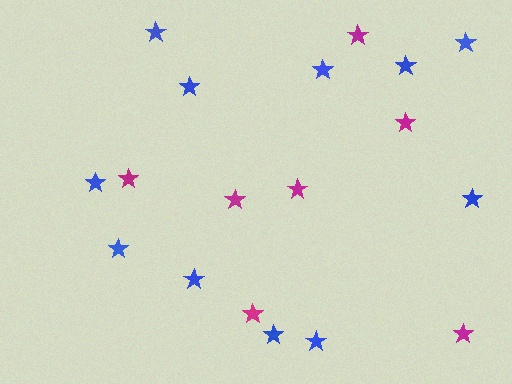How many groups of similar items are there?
There are 2 groups: one group of magenta stars (7) and one group of blue stars (11).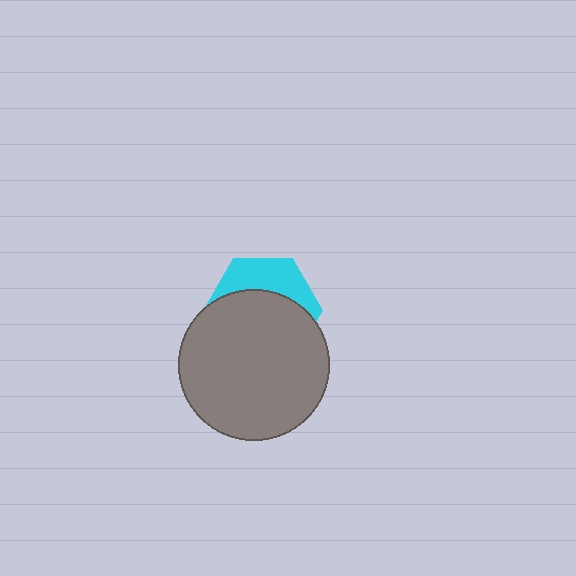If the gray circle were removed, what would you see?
You would see the complete cyan hexagon.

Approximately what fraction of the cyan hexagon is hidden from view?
Roughly 65% of the cyan hexagon is hidden behind the gray circle.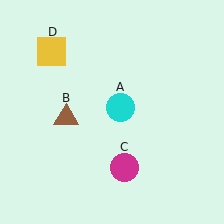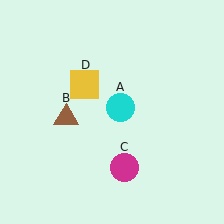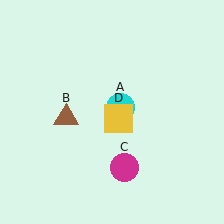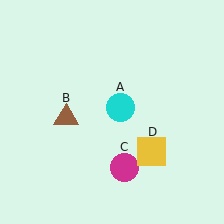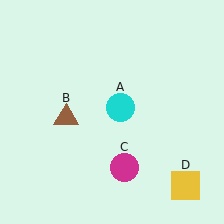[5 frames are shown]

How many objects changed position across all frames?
1 object changed position: yellow square (object D).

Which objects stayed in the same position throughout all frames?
Cyan circle (object A) and brown triangle (object B) and magenta circle (object C) remained stationary.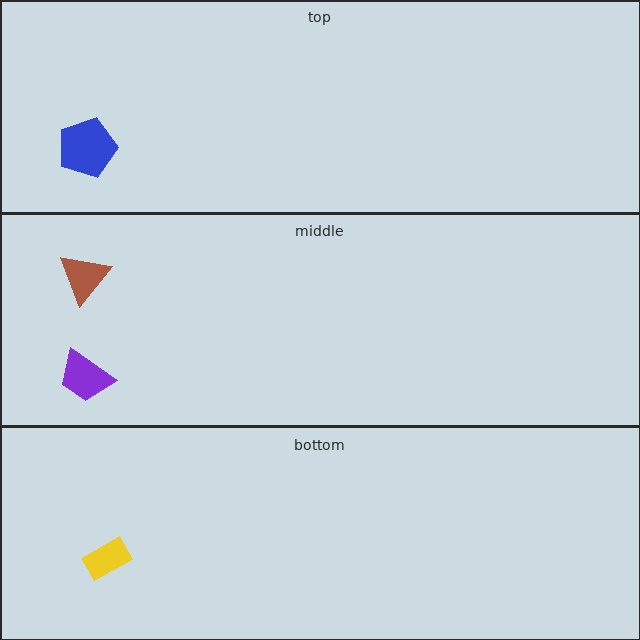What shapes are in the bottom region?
The yellow rectangle.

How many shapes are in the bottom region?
1.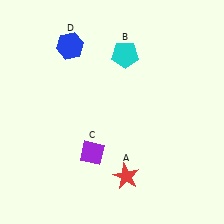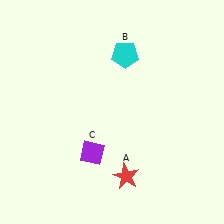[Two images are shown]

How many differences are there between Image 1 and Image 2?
There is 1 difference between the two images.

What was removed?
The blue hexagon (D) was removed in Image 2.